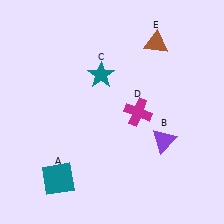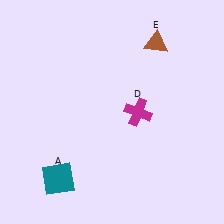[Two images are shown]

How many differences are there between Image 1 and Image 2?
There are 2 differences between the two images.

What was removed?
The teal star (C), the purple triangle (B) were removed in Image 2.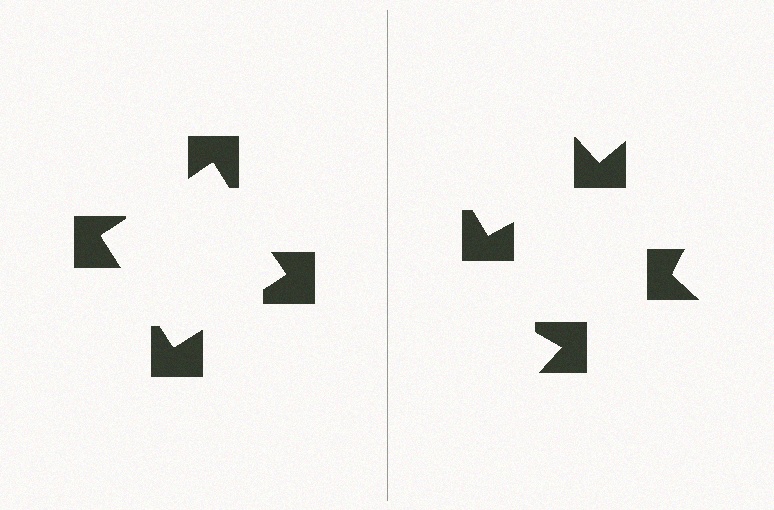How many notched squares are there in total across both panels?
8 — 4 on each side.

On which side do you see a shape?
An illusory square appears on the left side. On the right side the wedge cuts are rotated, so no coherent shape forms.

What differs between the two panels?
The notched squares are positioned identically on both sides; only the wedge orientations differ. On the left they align to a square; on the right they are misaligned.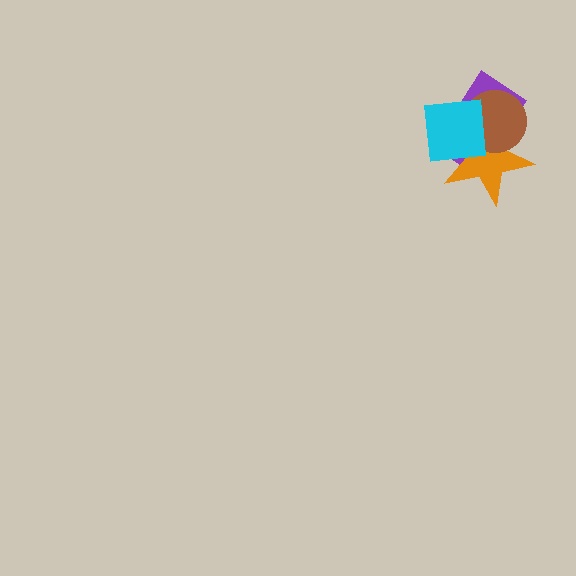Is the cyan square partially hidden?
No, no other shape covers it.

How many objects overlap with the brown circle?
3 objects overlap with the brown circle.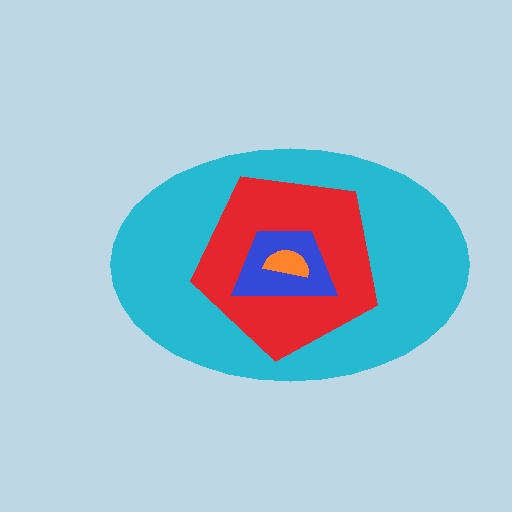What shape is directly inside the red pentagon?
The blue trapezoid.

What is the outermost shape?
The cyan ellipse.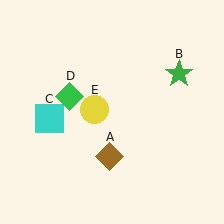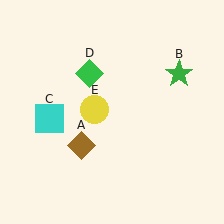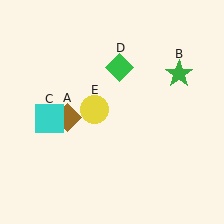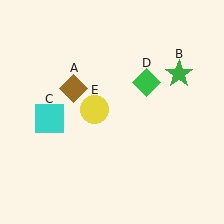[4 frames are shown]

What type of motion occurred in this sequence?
The brown diamond (object A), green diamond (object D) rotated clockwise around the center of the scene.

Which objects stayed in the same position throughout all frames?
Green star (object B) and cyan square (object C) and yellow circle (object E) remained stationary.